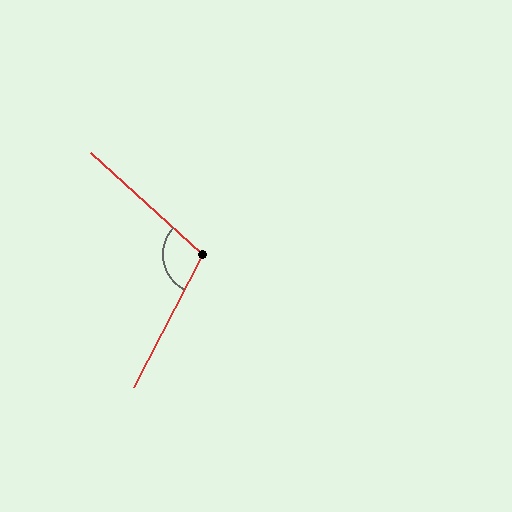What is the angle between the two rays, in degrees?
Approximately 105 degrees.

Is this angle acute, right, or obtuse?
It is obtuse.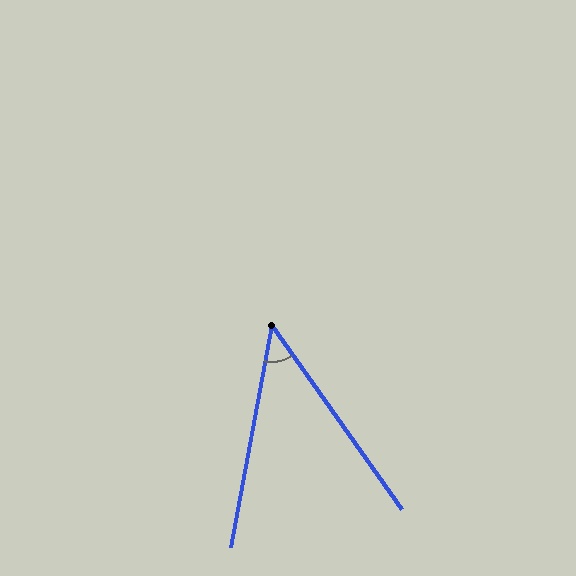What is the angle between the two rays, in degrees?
Approximately 46 degrees.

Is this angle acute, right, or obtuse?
It is acute.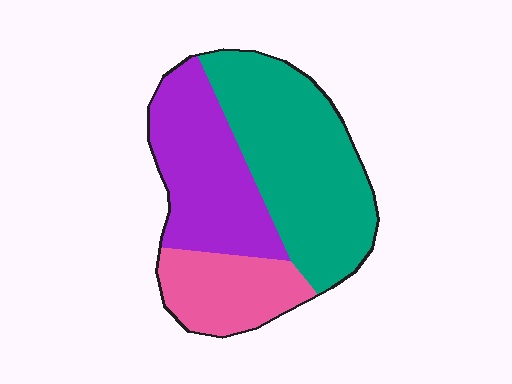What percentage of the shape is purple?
Purple covers roughly 35% of the shape.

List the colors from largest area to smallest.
From largest to smallest: teal, purple, pink.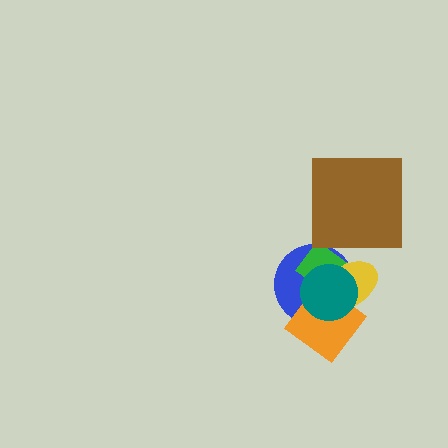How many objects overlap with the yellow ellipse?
4 objects overlap with the yellow ellipse.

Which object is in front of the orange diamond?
The teal circle is in front of the orange diamond.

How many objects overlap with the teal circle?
4 objects overlap with the teal circle.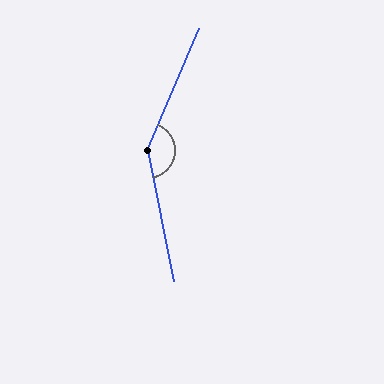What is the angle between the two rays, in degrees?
Approximately 146 degrees.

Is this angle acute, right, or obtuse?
It is obtuse.